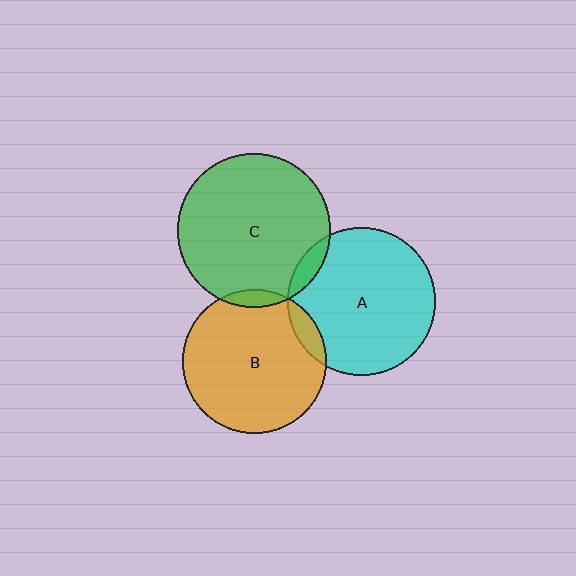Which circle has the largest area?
Circle C (green).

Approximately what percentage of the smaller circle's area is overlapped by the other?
Approximately 5%.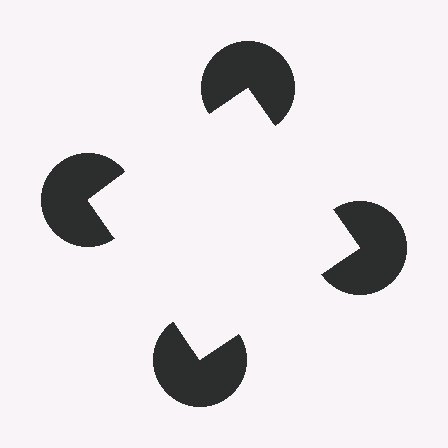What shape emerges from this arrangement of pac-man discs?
An illusory square — its edges are inferred from the aligned wedge cuts in the pac-man discs, not physically drawn.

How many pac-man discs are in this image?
There are 4 — one at each vertex of the illusory square.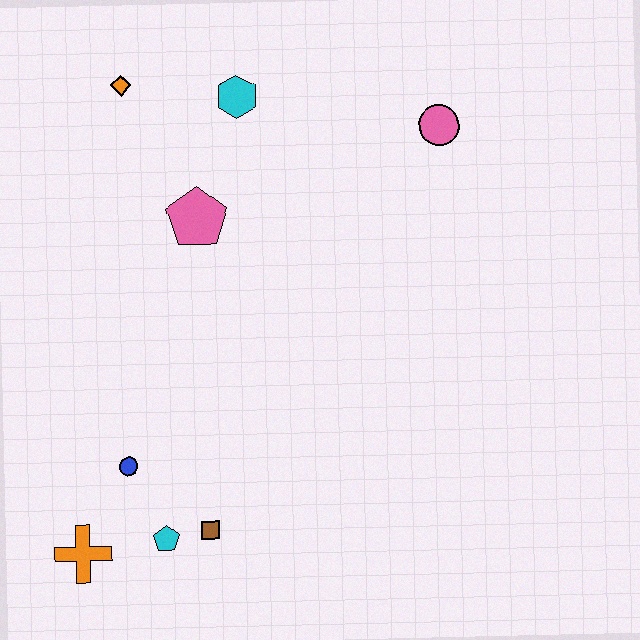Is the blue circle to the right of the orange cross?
Yes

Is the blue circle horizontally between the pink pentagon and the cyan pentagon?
No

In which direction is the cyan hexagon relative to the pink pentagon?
The cyan hexagon is above the pink pentagon.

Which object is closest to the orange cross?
The cyan pentagon is closest to the orange cross.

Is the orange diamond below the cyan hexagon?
No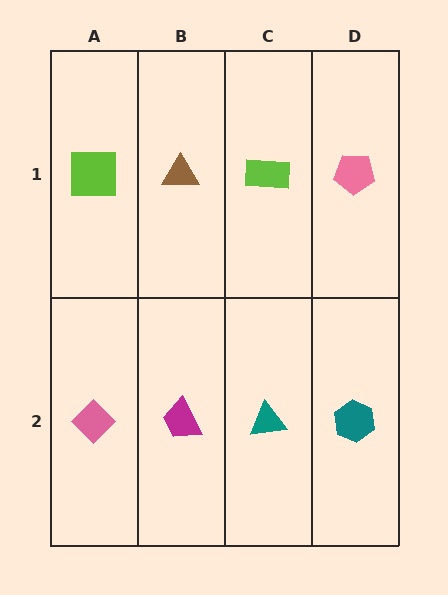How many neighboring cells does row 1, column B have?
3.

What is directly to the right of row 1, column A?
A brown triangle.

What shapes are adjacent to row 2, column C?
A lime rectangle (row 1, column C), a magenta trapezoid (row 2, column B), a teal hexagon (row 2, column D).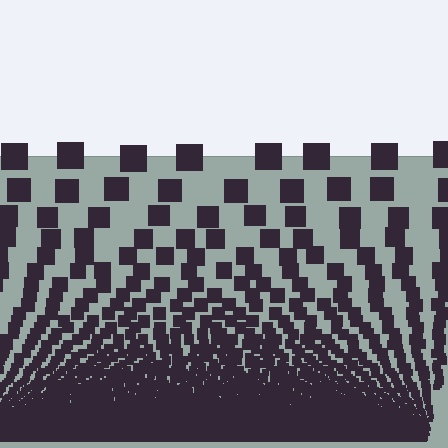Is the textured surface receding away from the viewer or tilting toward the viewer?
The surface appears to tilt toward the viewer. Texture elements get larger and sparser toward the top.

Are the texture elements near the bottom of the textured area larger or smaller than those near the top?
Smaller. The gradient is inverted — elements near the bottom are smaller and denser.